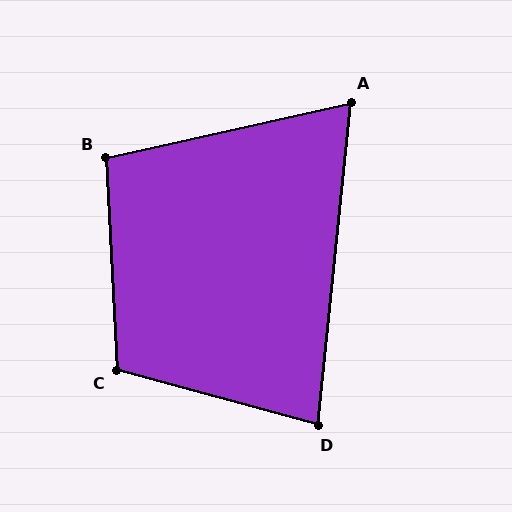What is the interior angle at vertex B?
Approximately 99 degrees (obtuse).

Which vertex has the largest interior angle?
C, at approximately 108 degrees.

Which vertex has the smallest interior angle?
A, at approximately 72 degrees.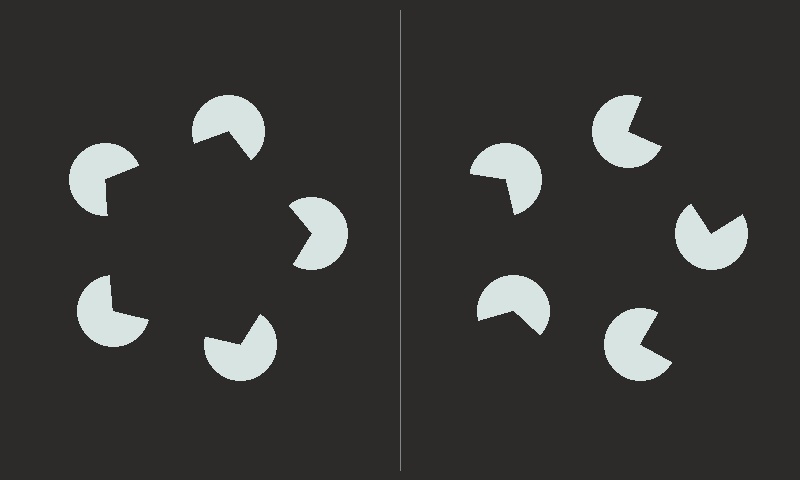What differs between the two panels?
The pac-man discs are positioned identically on both sides; only the wedge orientations differ. On the left they align to a pentagon; on the right they are misaligned.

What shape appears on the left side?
An illusory pentagon.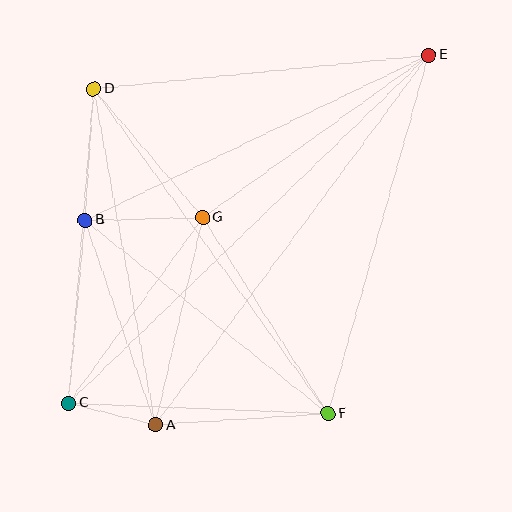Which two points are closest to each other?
Points A and C are closest to each other.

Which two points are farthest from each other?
Points C and E are farthest from each other.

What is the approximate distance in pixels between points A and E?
The distance between A and E is approximately 460 pixels.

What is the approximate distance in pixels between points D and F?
The distance between D and F is approximately 401 pixels.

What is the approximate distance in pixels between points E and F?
The distance between E and F is approximately 373 pixels.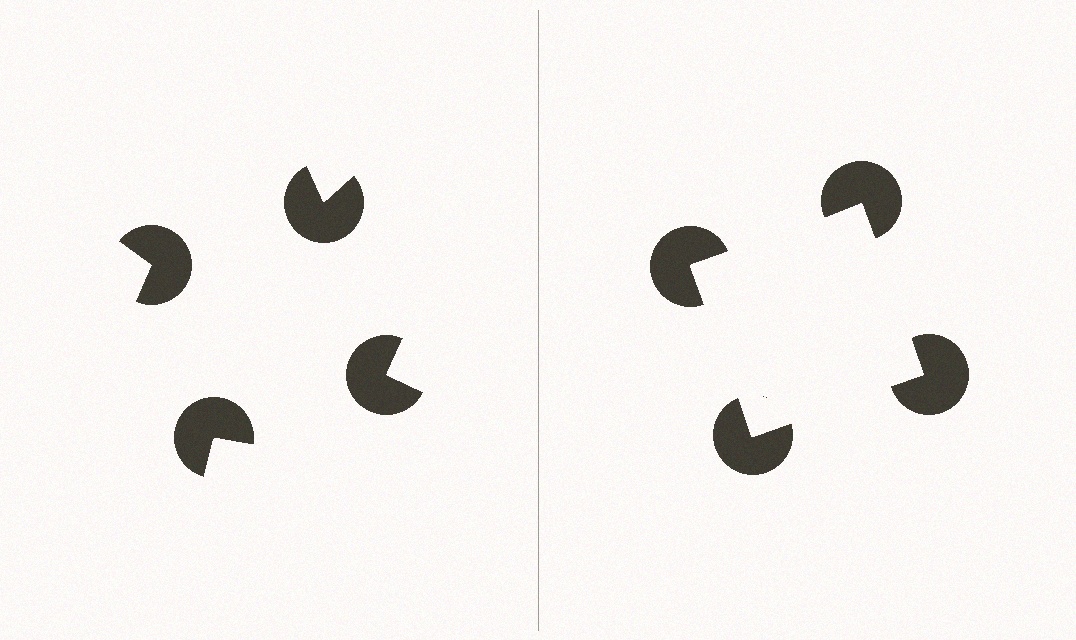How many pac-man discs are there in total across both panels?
8 — 4 on each side.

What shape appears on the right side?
An illusory square.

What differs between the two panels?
The pac-man discs are positioned identically on both sides; only the wedge orientations differ. On the right they align to a square; on the left they are misaligned.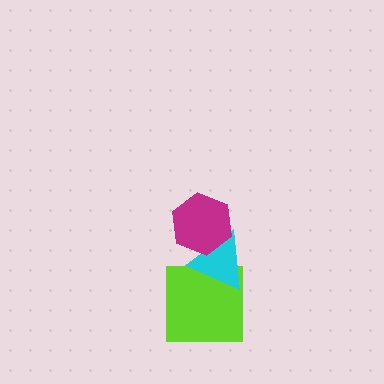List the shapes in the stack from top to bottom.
From top to bottom: the magenta hexagon, the cyan triangle, the lime square.